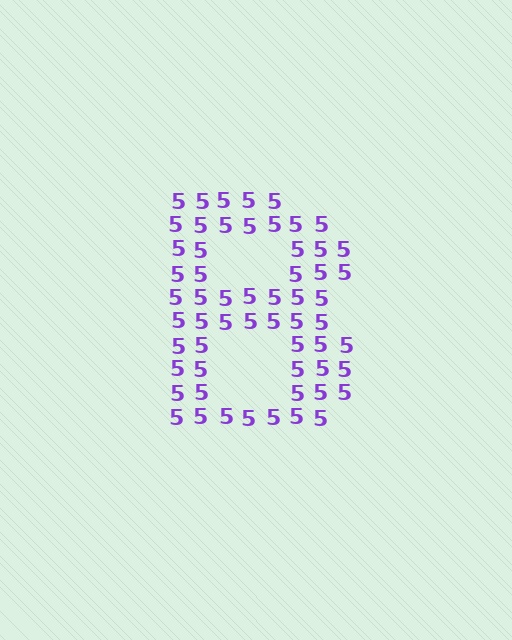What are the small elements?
The small elements are digit 5's.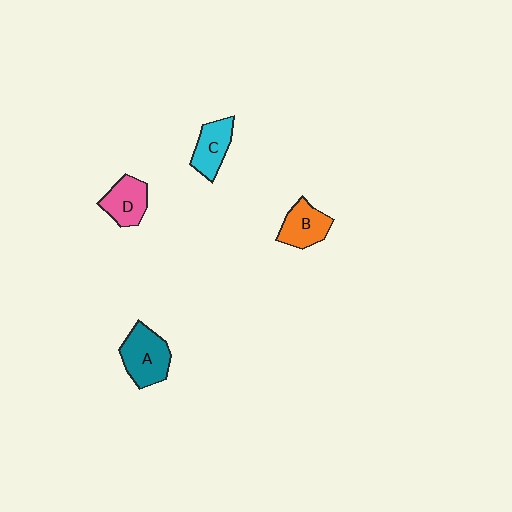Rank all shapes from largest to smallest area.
From largest to smallest: A (teal), B (orange), D (pink), C (cyan).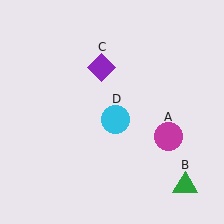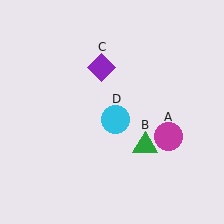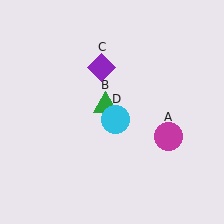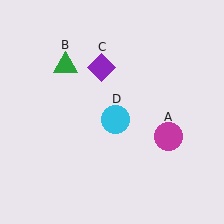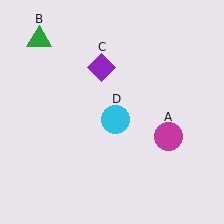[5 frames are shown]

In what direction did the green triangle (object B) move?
The green triangle (object B) moved up and to the left.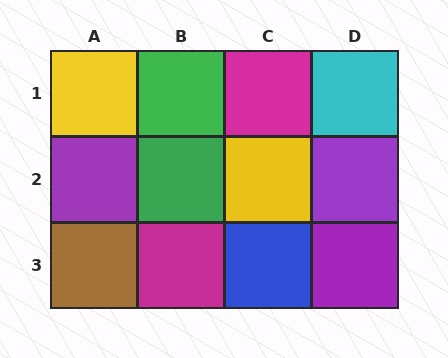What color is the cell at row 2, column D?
Purple.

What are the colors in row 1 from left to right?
Yellow, green, magenta, cyan.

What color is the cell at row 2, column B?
Green.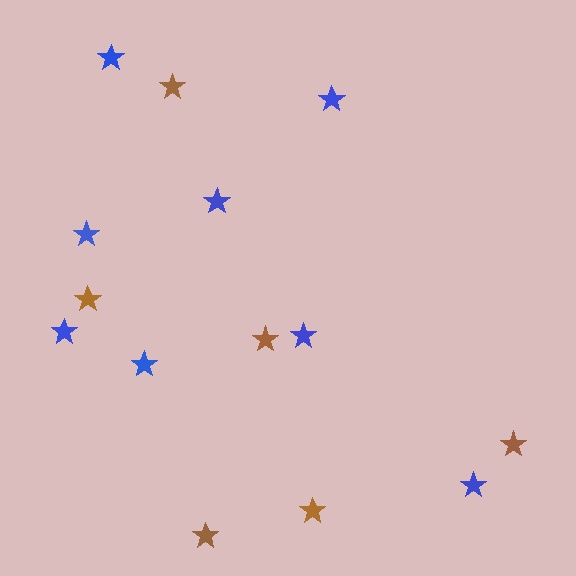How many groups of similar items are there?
There are 2 groups: one group of brown stars (6) and one group of blue stars (8).